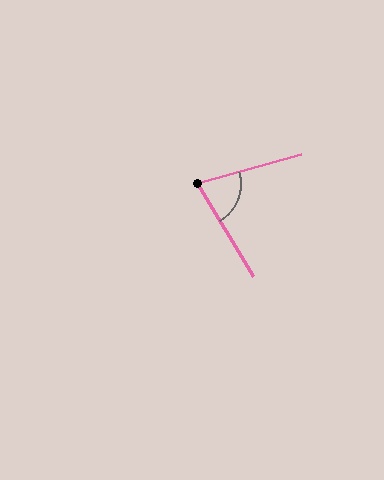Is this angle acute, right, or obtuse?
It is acute.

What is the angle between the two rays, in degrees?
Approximately 75 degrees.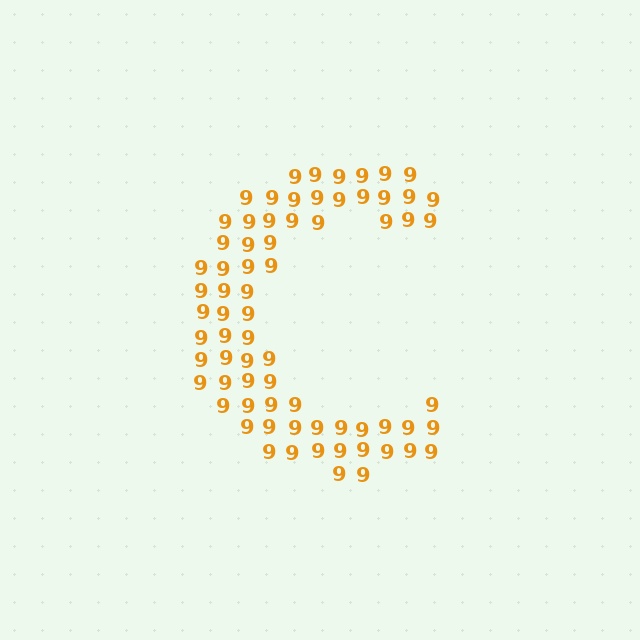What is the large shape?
The large shape is the letter C.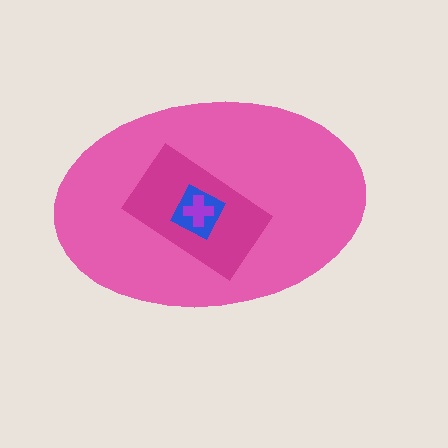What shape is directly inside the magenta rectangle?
The blue square.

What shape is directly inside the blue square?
The purple cross.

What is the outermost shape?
The pink ellipse.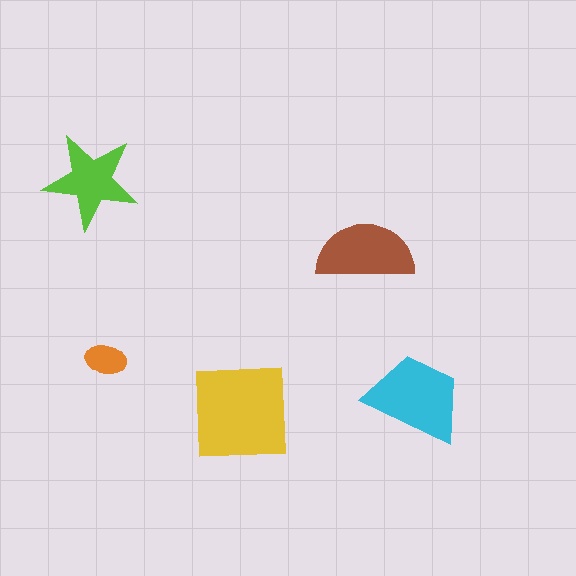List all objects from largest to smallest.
The yellow square, the cyan trapezoid, the brown semicircle, the lime star, the orange ellipse.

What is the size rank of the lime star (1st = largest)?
4th.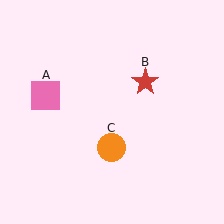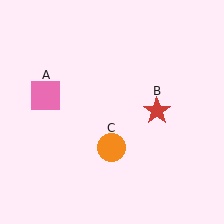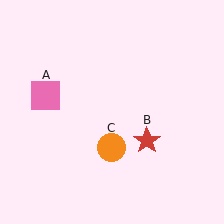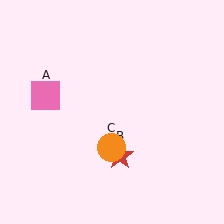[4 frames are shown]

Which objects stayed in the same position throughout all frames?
Pink square (object A) and orange circle (object C) remained stationary.